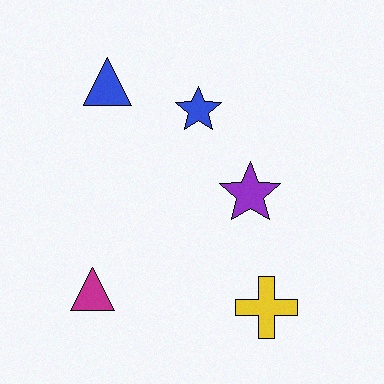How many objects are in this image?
There are 5 objects.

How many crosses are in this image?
There is 1 cross.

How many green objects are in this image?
There are no green objects.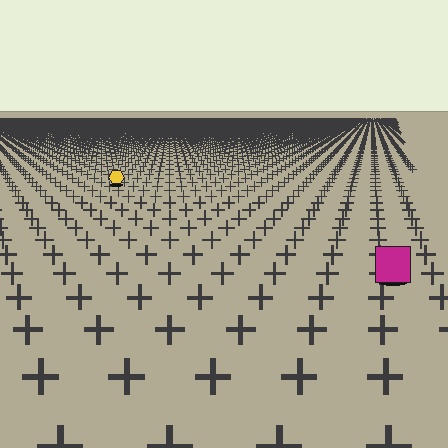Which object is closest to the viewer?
The magenta square is closest. The texture marks near it are larger and more spread out.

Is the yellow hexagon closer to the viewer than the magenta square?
No. The magenta square is closer — you can tell from the texture gradient: the ground texture is coarser near it.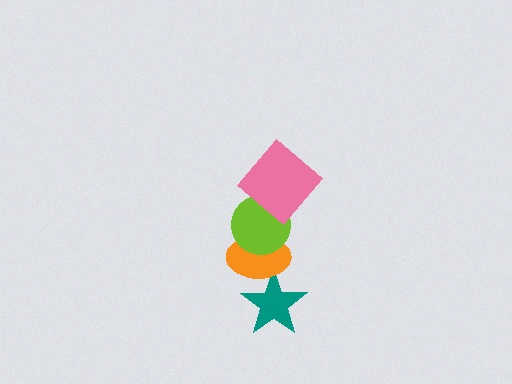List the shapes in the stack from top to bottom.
From top to bottom: the pink diamond, the lime circle, the orange ellipse, the teal star.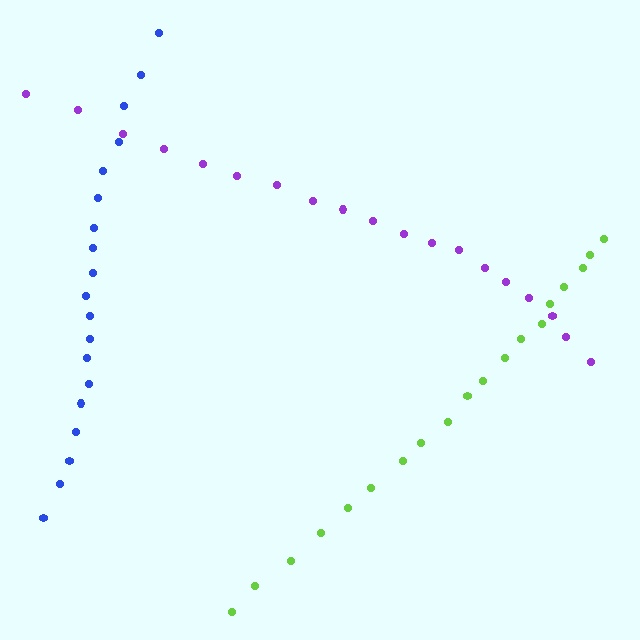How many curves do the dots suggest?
There are 3 distinct paths.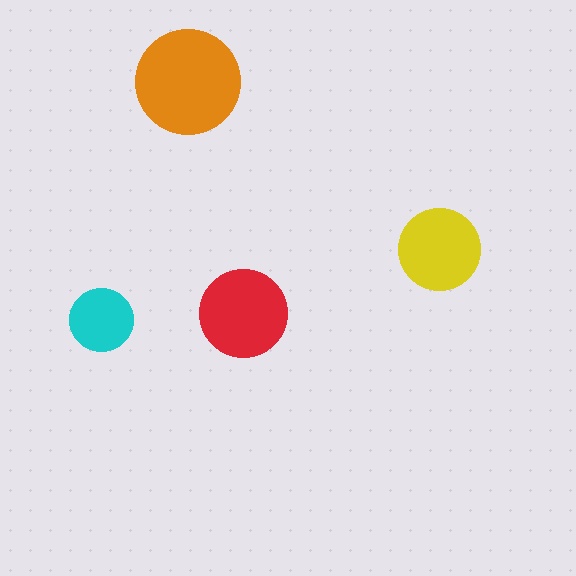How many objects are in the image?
There are 4 objects in the image.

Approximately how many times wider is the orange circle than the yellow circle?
About 1.5 times wider.